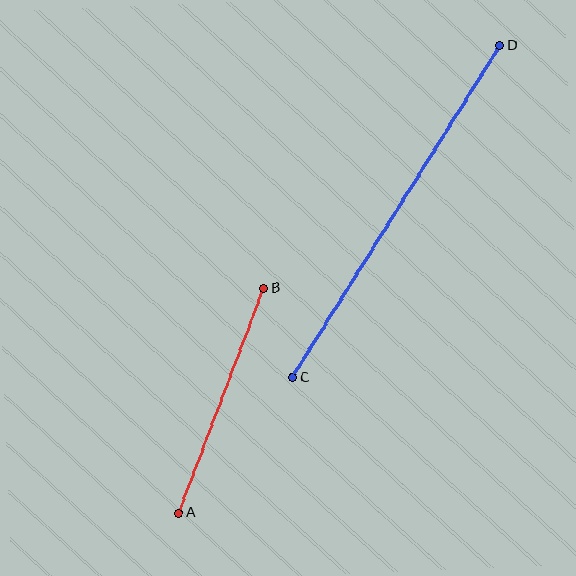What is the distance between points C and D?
The distance is approximately 392 pixels.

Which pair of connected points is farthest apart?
Points C and D are farthest apart.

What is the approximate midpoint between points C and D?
The midpoint is at approximately (396, 211) pixels.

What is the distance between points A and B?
The distance is approximately 240 pixels.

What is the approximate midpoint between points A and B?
The midpoint is at approximately (221, 401) pixels.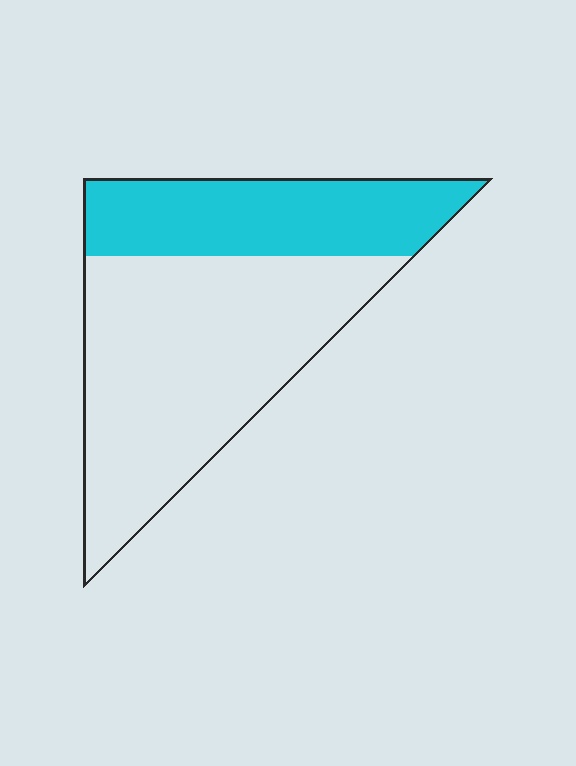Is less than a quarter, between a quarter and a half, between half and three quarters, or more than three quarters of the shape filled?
Between a quarter and a half.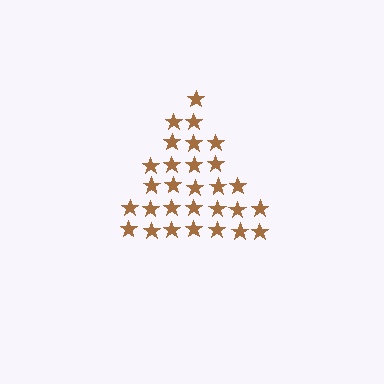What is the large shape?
The large shape is a triangle.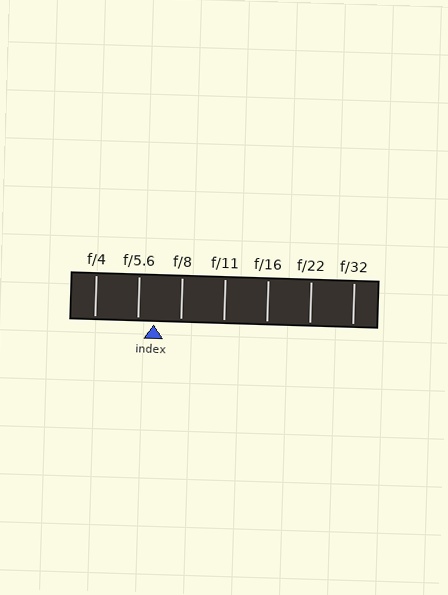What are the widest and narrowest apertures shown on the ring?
The widest aperture shown is f/4 and the narrowest is f/32.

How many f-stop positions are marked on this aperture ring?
There are 7 f-stop positions marked.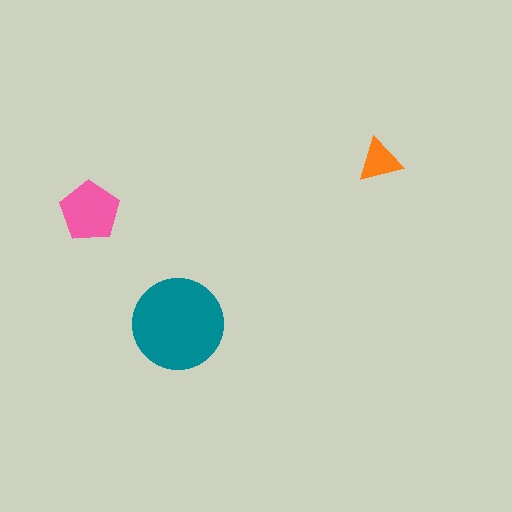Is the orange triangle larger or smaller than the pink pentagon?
Smaller.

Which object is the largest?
The teal circle.